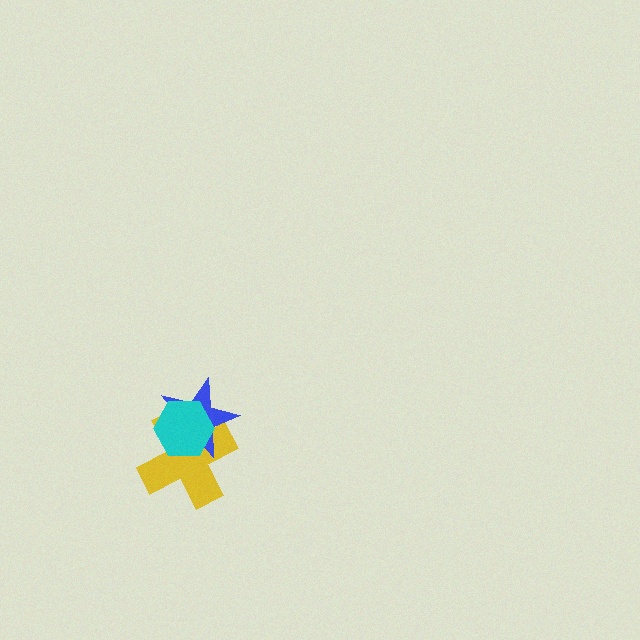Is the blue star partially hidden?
Yes, it is partially covered by another shape.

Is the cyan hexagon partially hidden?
No, no other shape covers it.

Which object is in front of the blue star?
The cyan hexagon is in front of the blue star.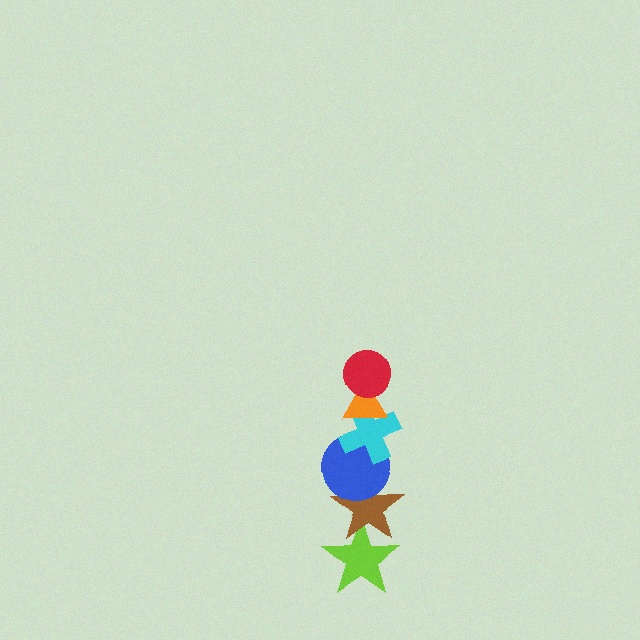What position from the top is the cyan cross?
The cyan cross is 3rd from the top.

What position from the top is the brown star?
The brown star is 5th from the top.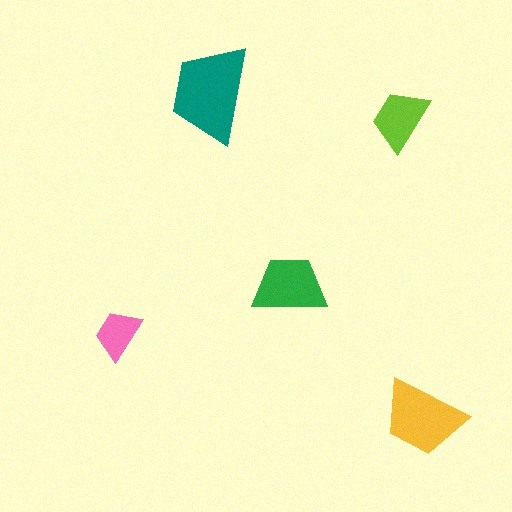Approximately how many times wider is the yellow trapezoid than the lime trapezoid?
About 1.5 times wider.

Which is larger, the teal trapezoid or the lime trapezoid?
The teal one.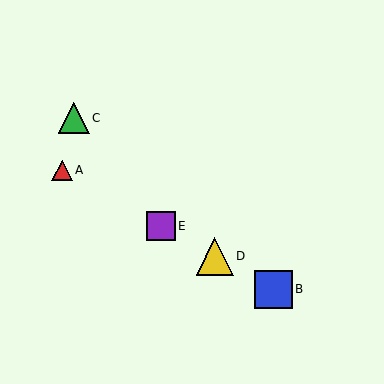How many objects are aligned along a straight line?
4 objects (A, B, D, E) are aligned along a straight line.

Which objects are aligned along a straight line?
Objects A, B, D, E are aligned along a straight line.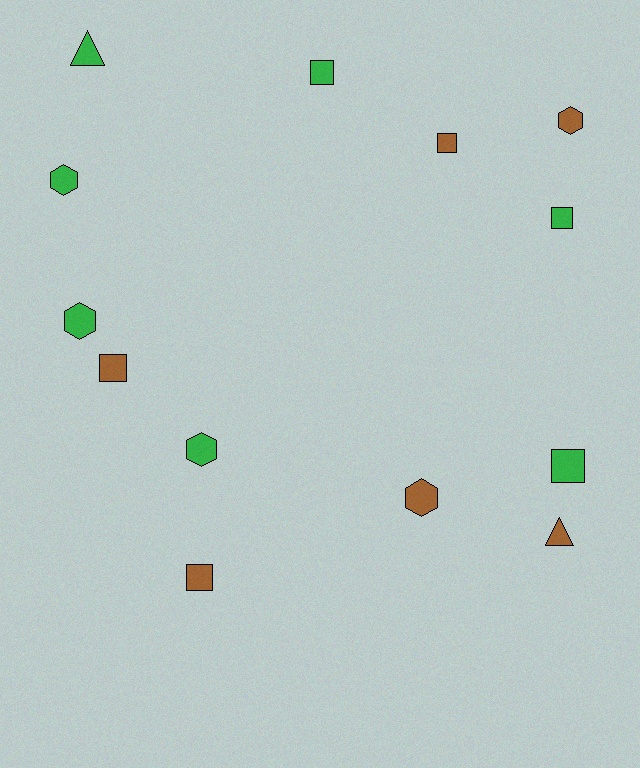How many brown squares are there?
There are 3 brown squares.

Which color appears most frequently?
Green, with 7 objects.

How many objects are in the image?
There are 13 objects.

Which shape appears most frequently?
Square, with 6 objects.